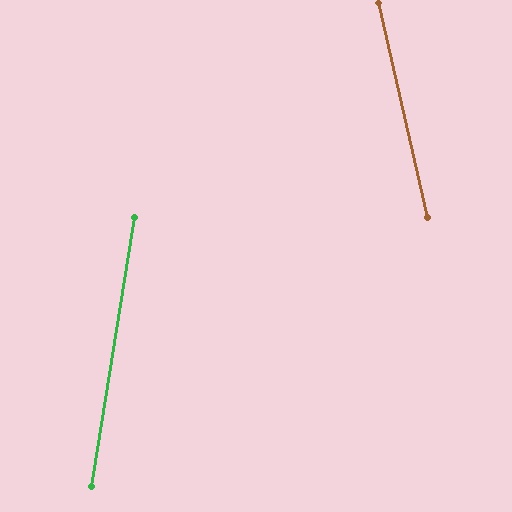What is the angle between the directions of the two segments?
Approximately 22 degrees.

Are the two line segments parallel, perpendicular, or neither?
Neither parallel nor perpendicular — they differ by about 22°.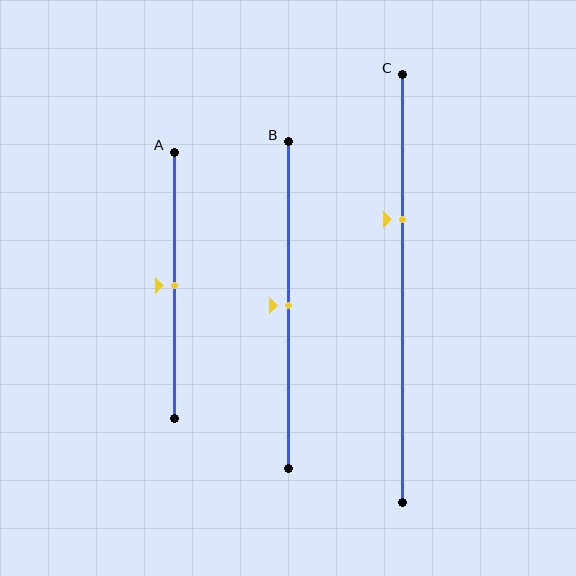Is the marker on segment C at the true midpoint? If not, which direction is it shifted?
No, the marker on segment C is shifted upward by about 16% of the segment length.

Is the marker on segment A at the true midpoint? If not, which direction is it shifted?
Yes, the marker on segment A is at the true midpoint.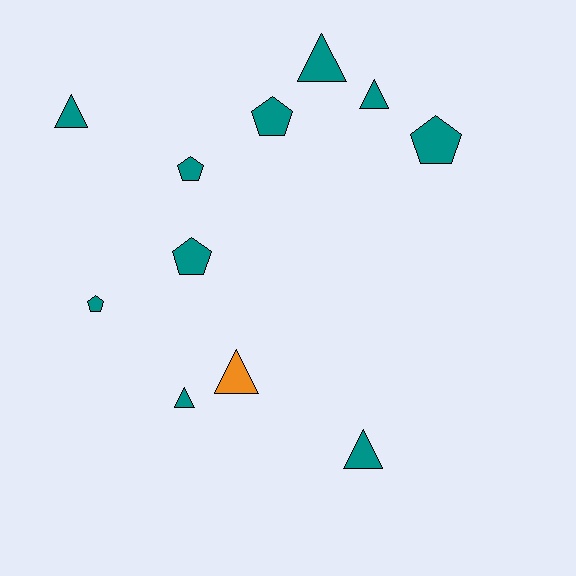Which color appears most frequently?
Teal, with 10 objects.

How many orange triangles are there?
There is 1 orange triangle.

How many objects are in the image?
There are 11 objects.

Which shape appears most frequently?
Triangle, with 6 objects.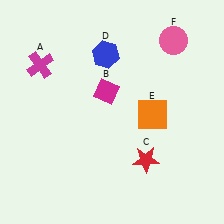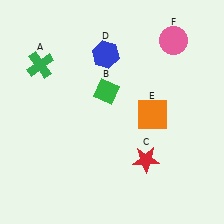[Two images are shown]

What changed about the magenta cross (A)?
In Image 1, A is magenta. In Image 2, it changed to green.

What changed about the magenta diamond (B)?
In Image 1, B is magenta. In Image 2, it changed to green.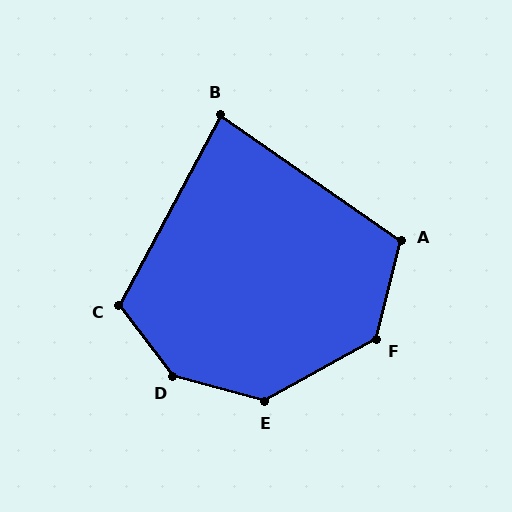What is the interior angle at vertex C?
Approximately 114 degrees (obtuse).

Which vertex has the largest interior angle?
D, at approximately 143 degrees.